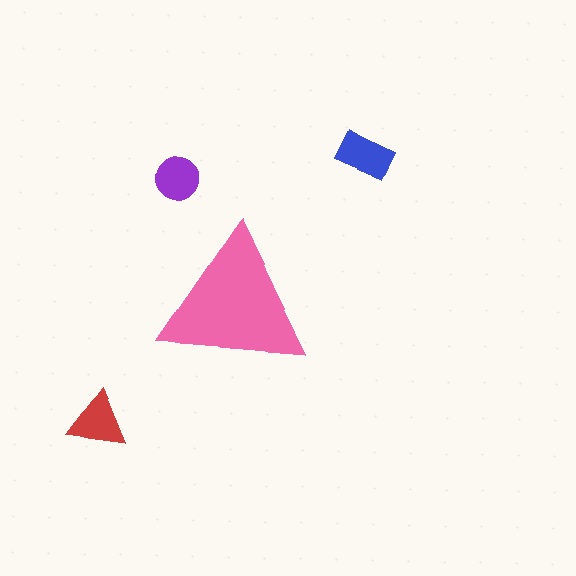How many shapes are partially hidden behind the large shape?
0 shapes are partially hidden.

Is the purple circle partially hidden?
No, the purple circle is fully visible.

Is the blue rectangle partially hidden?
No, the blue rectangle is fully visible.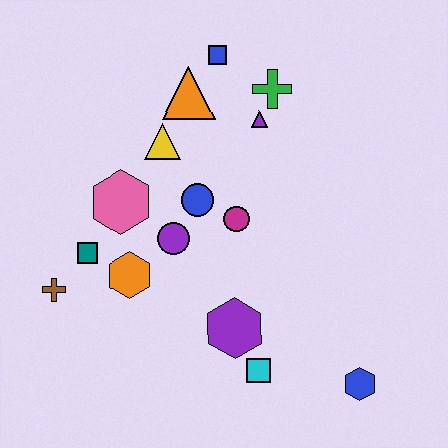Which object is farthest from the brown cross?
The blue hexagon is farthest from the brown cross.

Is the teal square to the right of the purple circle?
No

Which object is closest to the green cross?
The purple triangle is closest to the green cross.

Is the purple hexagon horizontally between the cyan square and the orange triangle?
Yes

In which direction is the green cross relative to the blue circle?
The green cross is above the blue circle.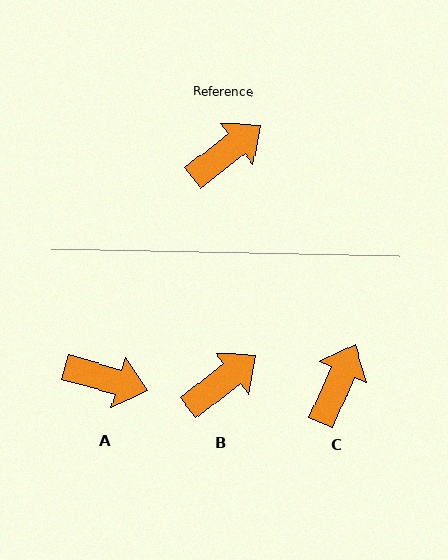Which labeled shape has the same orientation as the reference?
B.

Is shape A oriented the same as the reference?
No, it is off by about 54 degrees.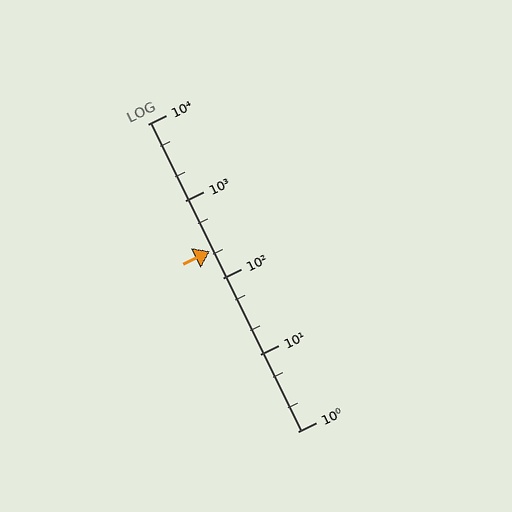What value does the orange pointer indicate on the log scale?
The pointer indicates approximately 220.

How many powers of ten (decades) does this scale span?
The scale spans 4 decades, from 1 to 10000.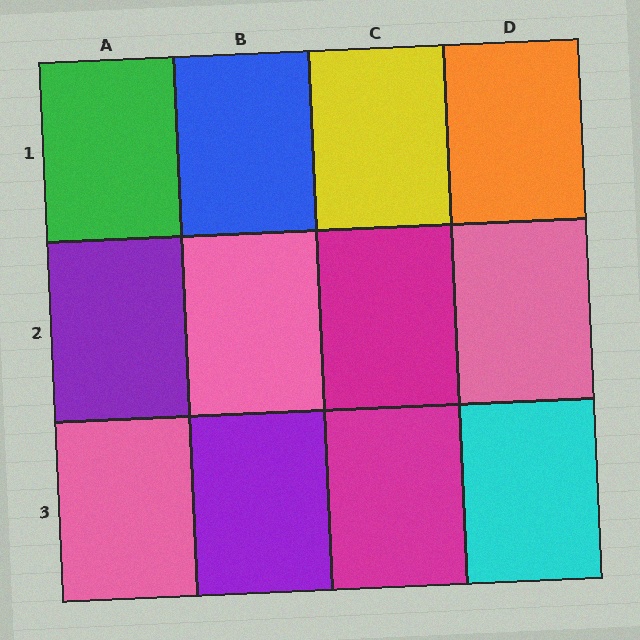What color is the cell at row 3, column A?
Pink.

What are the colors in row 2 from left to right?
Purple, pink, magenta, pink.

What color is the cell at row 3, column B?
Purple.